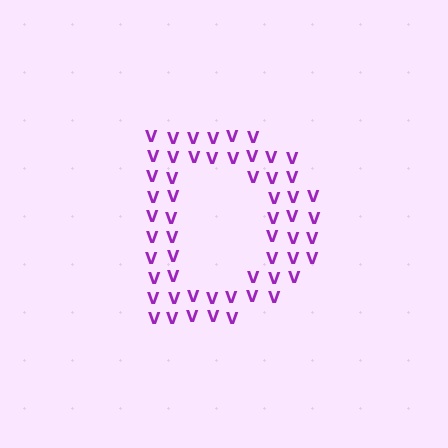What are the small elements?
The small elements are letter V's.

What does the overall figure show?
The overall figure shows the letter D.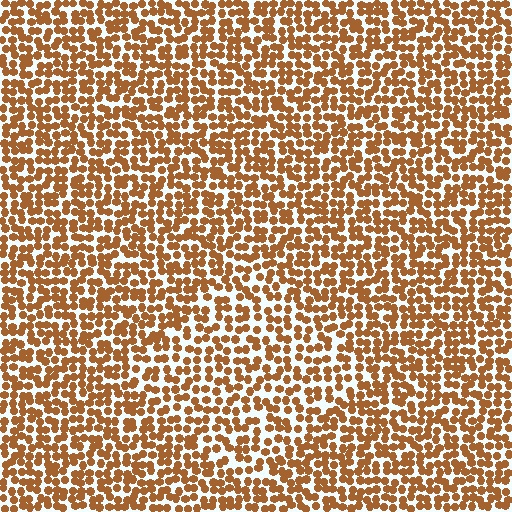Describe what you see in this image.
The image contains small brown elements arranged at two different densities. A diamond-shaped region is visible where the elements are less densely packed than the surrounding area.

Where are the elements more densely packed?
The elements are more densely packed outside the diamond boundary.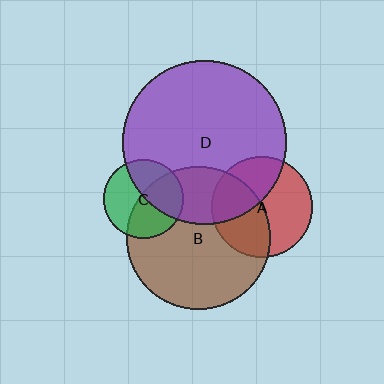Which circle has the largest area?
Circle D (purple).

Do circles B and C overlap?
Yes.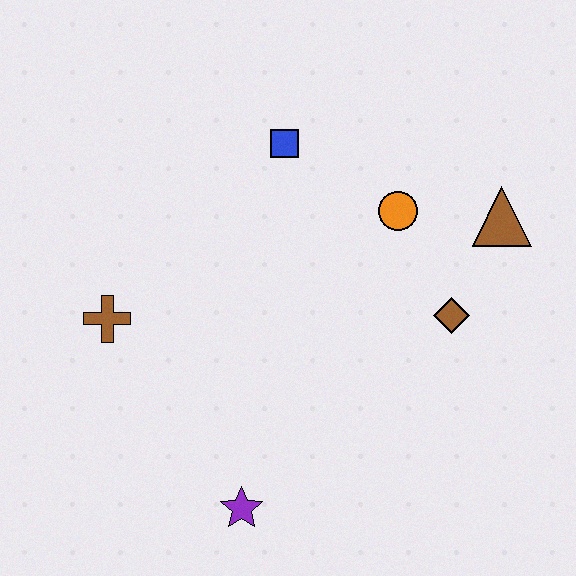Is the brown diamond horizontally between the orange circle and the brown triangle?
Yes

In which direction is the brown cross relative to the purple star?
The brown cross is above the purple star.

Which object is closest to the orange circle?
The brown triangle is closest to the orange circle.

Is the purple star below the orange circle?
Yes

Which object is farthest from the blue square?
The purple star is farthest from the blue square.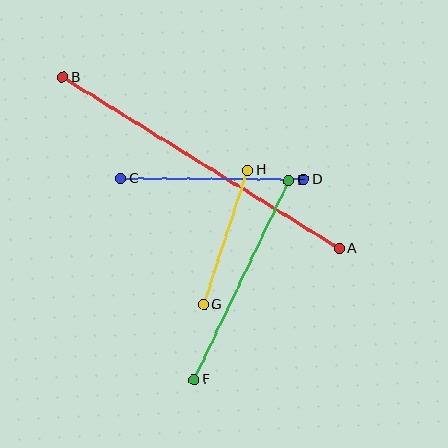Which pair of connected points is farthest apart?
Points A and B are farthest apart.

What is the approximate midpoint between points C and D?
The midpoint is at approximately (212, 179) pixels.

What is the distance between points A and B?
The distance is approximately 325 pixels.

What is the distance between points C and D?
The distance is approximately 183 pixels.